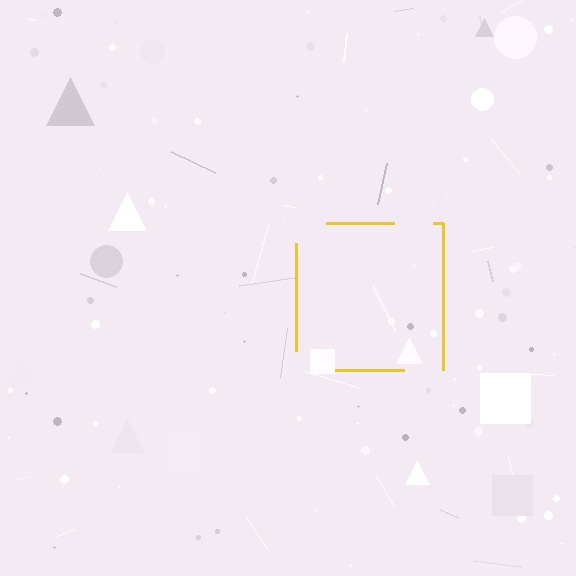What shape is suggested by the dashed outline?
The dashed outline suggests a square.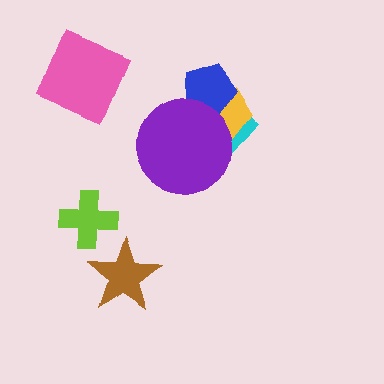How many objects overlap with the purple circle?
3 objects overlap with the purple circle.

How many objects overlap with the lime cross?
0 objects overlap with the lime cross.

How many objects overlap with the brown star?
0 objects overlap with the brown star.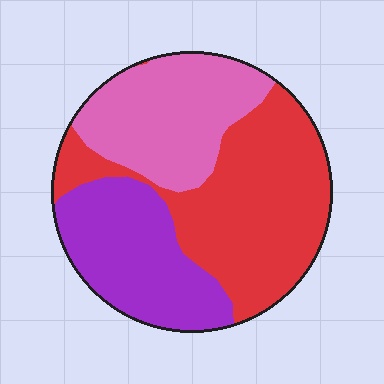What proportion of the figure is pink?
Pink takes up between a sixth and a third of the figure.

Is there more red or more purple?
Red.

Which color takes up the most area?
Red, at roughly 45%.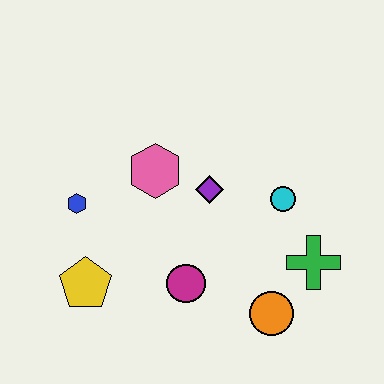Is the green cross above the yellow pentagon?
Yes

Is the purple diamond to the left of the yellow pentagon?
No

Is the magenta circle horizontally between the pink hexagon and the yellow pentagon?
No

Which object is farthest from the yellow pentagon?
The green cross is farthest from the yellow pentagon.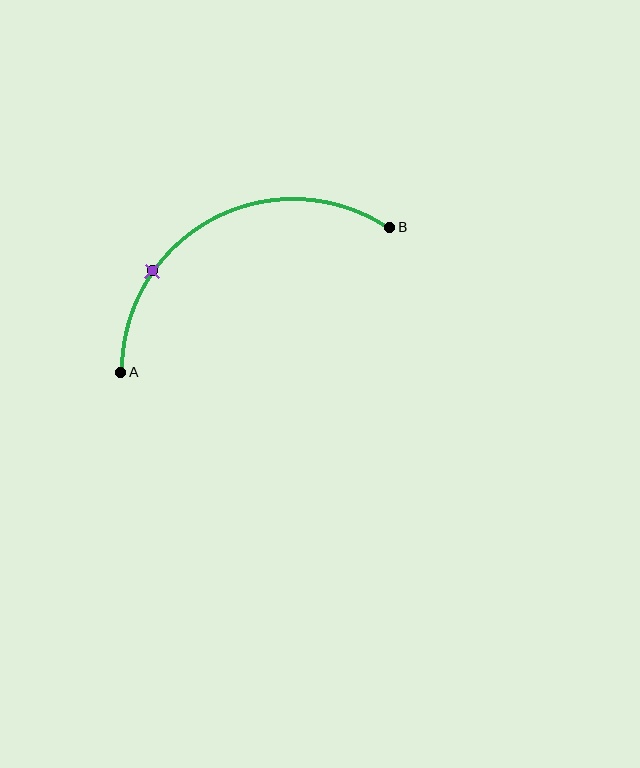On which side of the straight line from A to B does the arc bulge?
The arc bulges above the straight line connecting A and B.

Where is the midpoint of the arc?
The arc midpoint is the point on the curve farthest from the straight line joining A and B. It sits above that line.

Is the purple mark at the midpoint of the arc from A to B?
No. The purple mark lies on the arc but is closer to endpoint A. The arc midpoint would be at the point on the curve equidistant along the arc from both A and B.